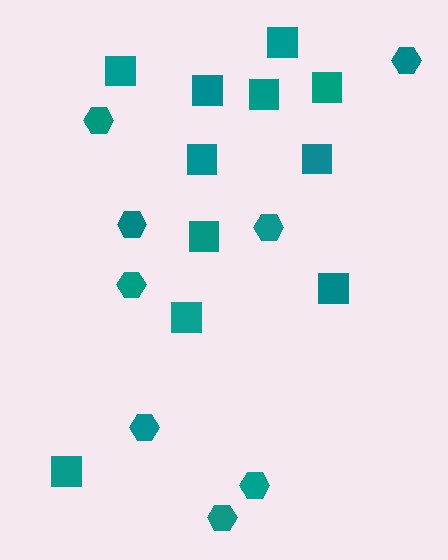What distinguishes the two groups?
There are 2 groups: one group of squares (11) and one group of hexagons (8).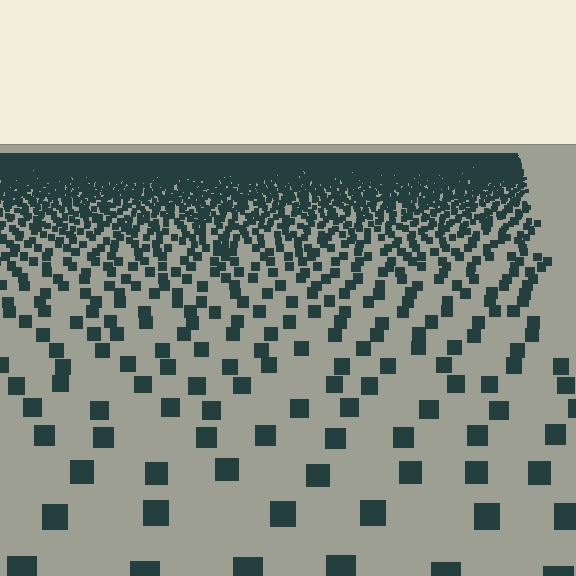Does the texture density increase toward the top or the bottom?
Density increases toward the top.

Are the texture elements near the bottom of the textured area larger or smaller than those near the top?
Larger. Near the bottom, elements are closer to the viewer and appear at a bigger on-screen size.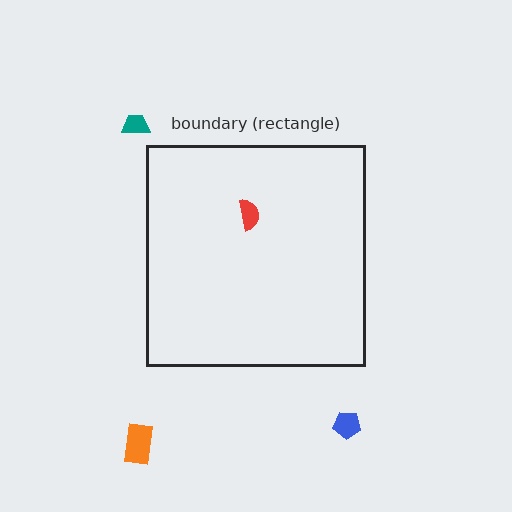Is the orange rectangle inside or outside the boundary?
Outside.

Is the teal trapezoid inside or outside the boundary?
Outside.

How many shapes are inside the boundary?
1 inside, 3 outside.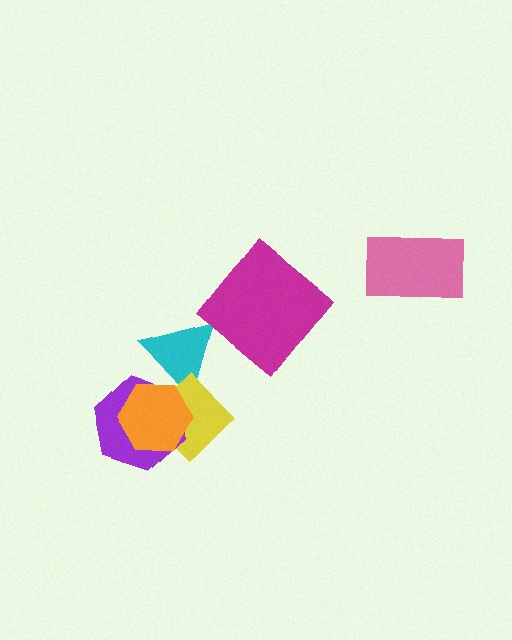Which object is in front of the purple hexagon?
The orange hexagon is in front of the purple hexagon.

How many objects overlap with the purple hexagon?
3 objects overlap with the purple hexagon.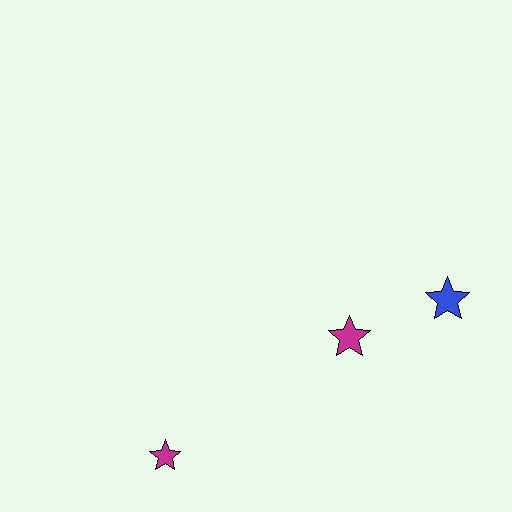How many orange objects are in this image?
There are no orange objects.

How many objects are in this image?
There are 3 objects.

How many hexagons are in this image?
There are no hexagons.